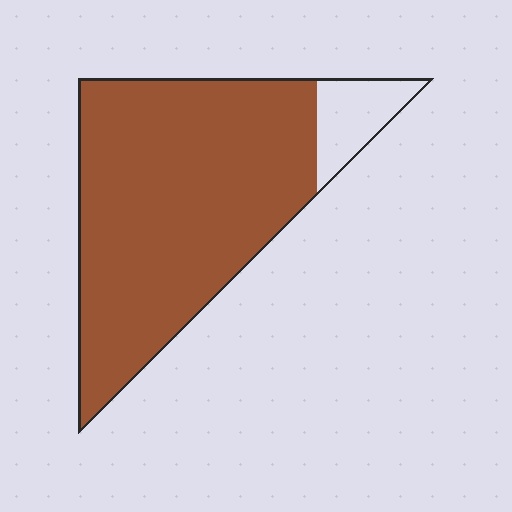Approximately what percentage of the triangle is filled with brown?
Approximately 90%.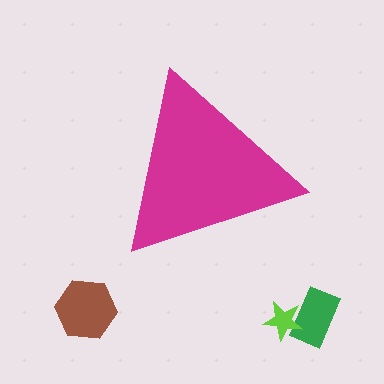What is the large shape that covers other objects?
A magenta triangle.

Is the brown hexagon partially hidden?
No, the brown hexagon is fully visible.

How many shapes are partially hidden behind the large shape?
0 shapes are partially hidden.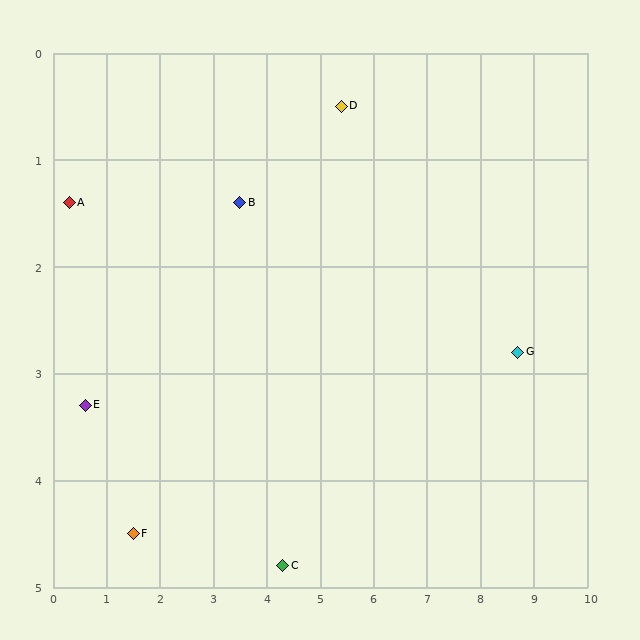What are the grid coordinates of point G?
Point G is at approximately (8.7, 2.8).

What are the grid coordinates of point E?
Point E is at approximately (0.6, 3.3).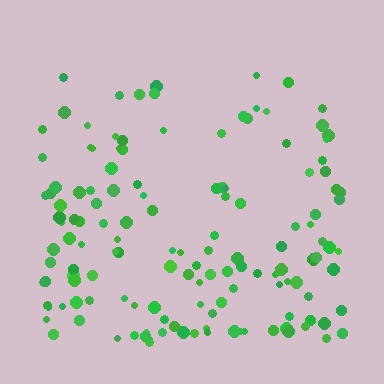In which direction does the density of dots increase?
From top to bottom, with the bottom side densest.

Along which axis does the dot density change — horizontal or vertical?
Vertical.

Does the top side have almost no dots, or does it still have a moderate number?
Still a moderate number, just noticeably fewer than the bottom.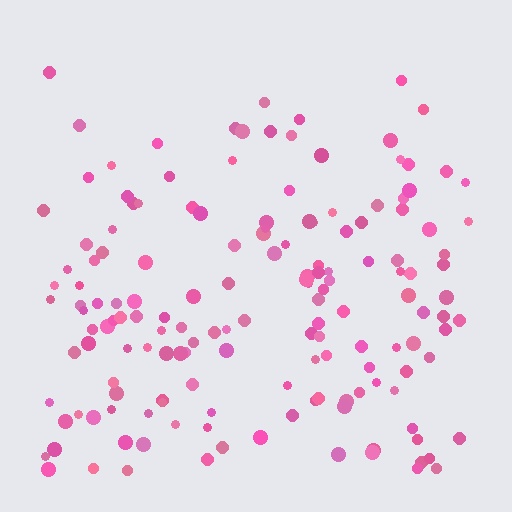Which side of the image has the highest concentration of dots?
The bottom.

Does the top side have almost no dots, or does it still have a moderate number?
Still a moderate number, just noticeably fewer than the bottom.